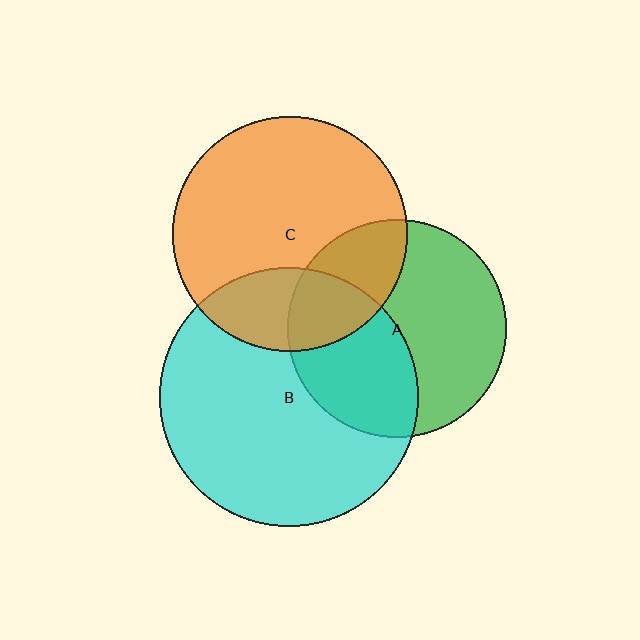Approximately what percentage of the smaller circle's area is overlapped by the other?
Approximately 30%.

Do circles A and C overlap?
Yes.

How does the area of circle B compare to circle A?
Approximately 1.4 times.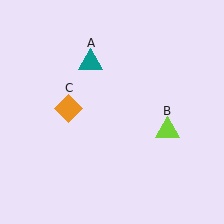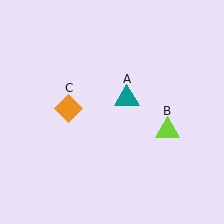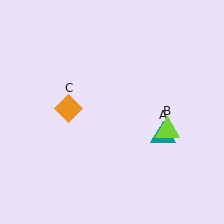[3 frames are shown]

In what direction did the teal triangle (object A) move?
The teal triangle (object A) moved down and to the right.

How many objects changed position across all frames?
1 object changed position: teal triangle (object A).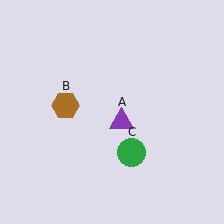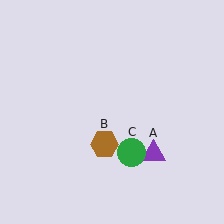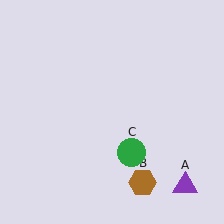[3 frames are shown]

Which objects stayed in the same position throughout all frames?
Green circle (object C) remained stationary.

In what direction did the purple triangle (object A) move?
The purple triangle (object A) moved down and to the right.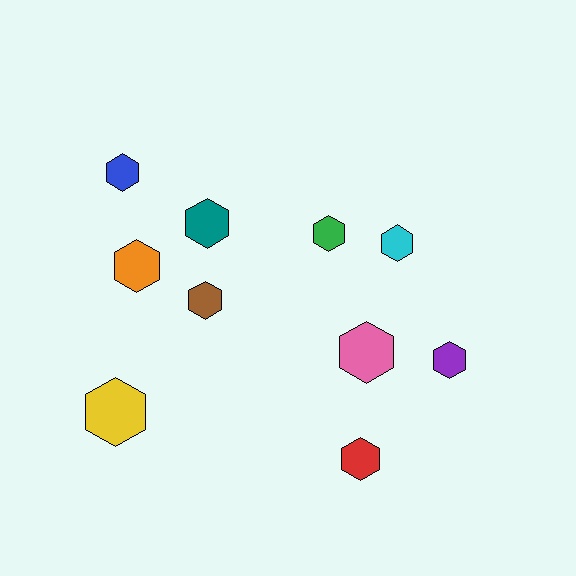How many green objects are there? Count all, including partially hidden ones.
There is 1 green object.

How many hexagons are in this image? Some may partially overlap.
There are 10 hexagons.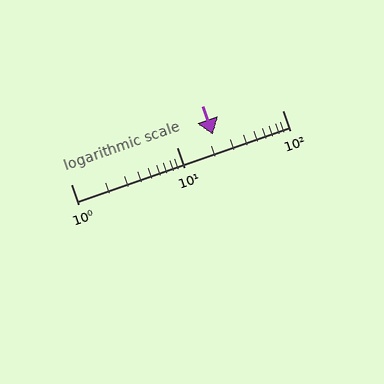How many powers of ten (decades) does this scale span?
The scale spans 2 decades, from 1 to 100.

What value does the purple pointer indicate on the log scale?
The pointer indicates approximately 22.